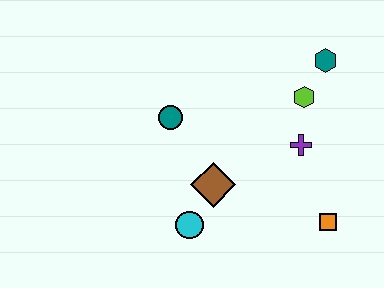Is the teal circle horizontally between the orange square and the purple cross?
No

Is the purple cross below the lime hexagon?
Yes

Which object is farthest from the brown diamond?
The teal hexagon is farthest from the brown diamond.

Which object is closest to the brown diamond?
The cyan circle is closest to the brown diamond.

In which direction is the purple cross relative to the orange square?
The purple cross is above the orange square.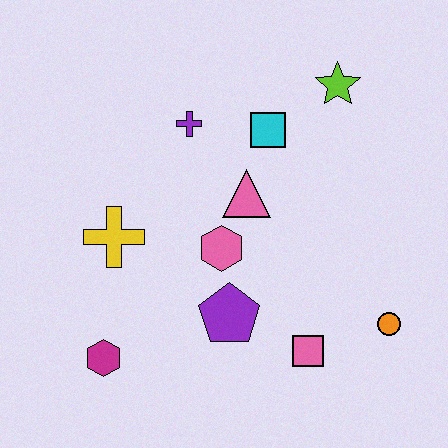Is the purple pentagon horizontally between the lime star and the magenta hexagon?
Yes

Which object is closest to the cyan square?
The pink triangle is closest to the cyan square.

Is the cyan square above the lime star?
No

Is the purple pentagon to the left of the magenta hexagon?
No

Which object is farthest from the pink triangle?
The magenta hexagon is farthest from the pink triangle.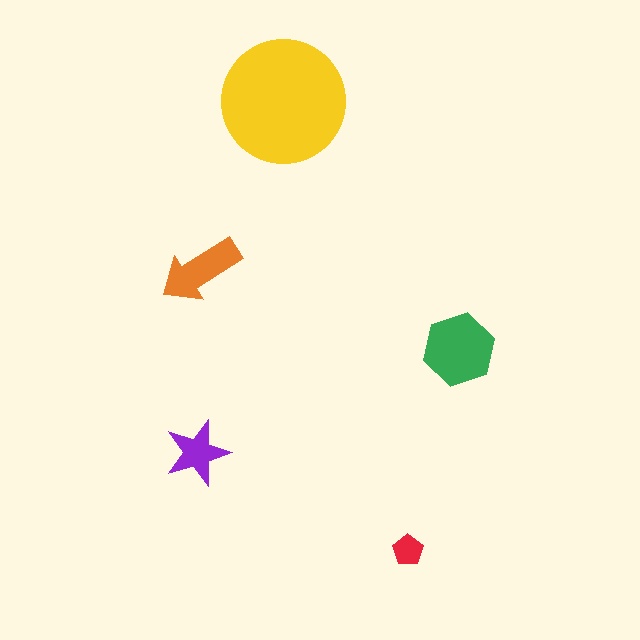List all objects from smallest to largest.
The red pentagon, the purple star, the orange arrow, the green hexagon, the yellow circle.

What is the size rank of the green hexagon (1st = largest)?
2nd.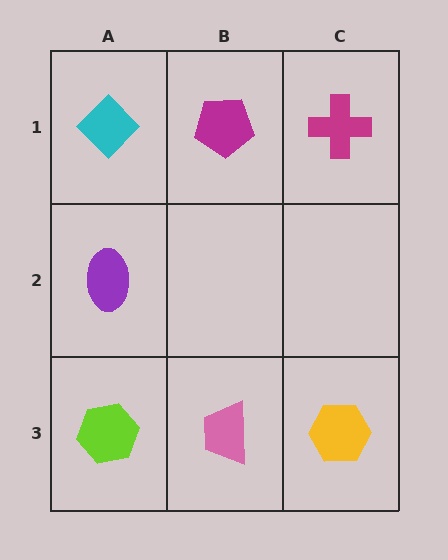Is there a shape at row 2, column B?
No, that cell is empty.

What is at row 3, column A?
A lime hexagon.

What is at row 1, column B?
A magenta pentagon.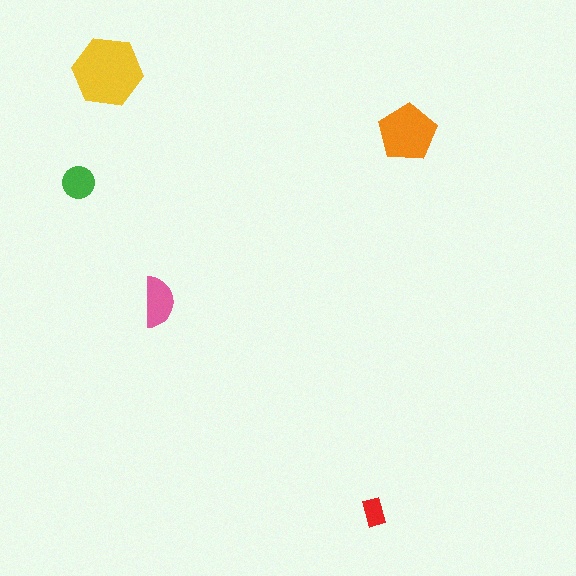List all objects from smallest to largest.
The red rectangle, the green circle, the pink semicircle, the orange pentagon, the yellow hexagon.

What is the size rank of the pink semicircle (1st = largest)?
3rd.